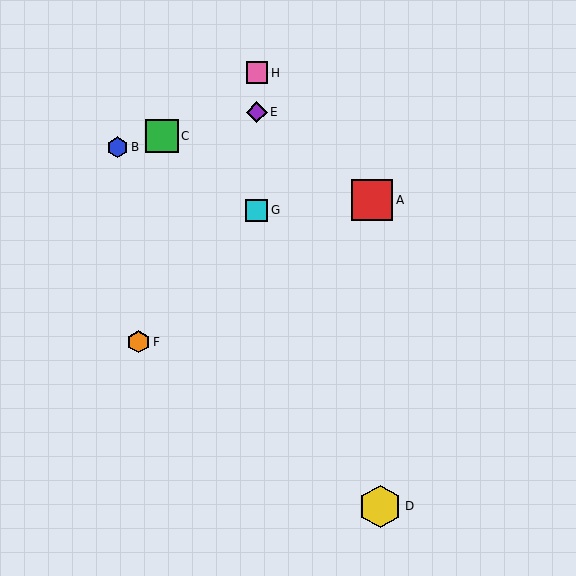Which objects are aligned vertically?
Objects E, G, H are aligned vertically.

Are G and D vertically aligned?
No, G is at x≈257 and D is at x≈380.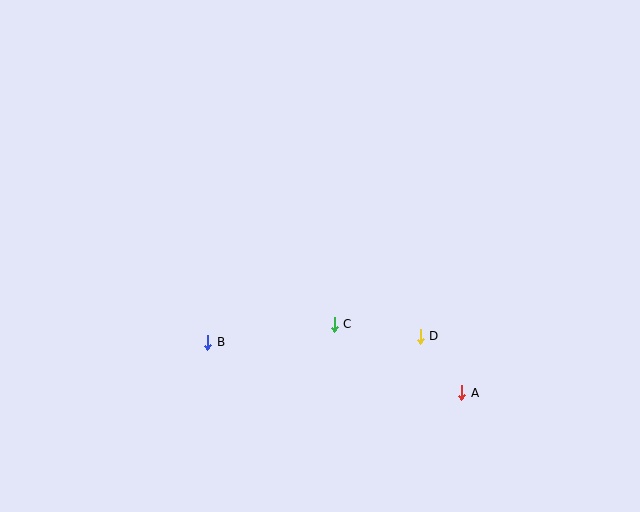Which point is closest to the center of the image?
Point C at (334, 324) is closest to the center.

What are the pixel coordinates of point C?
Point C is at (334, 324).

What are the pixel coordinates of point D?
Point D is at (420, 336).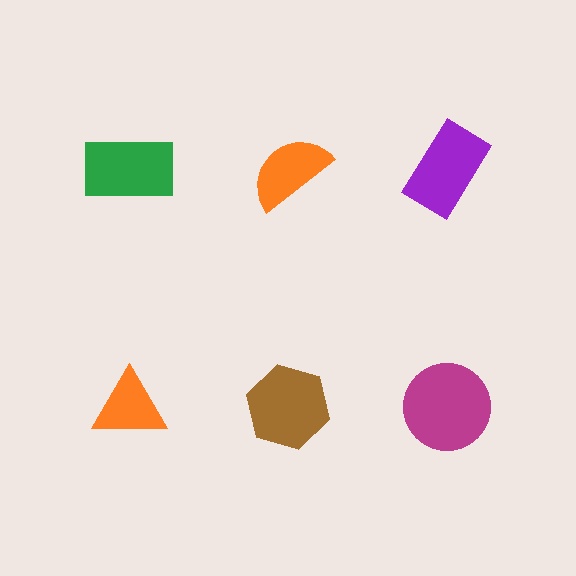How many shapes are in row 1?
3 shapes.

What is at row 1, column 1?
A green rectangle.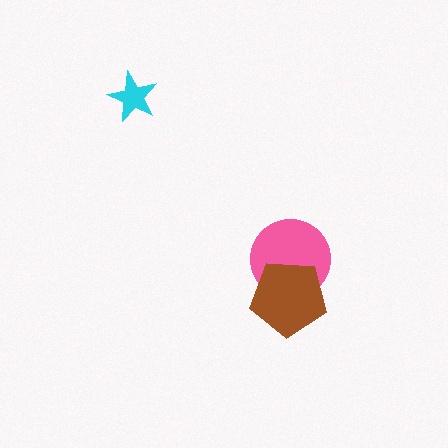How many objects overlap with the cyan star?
0 objects overlap with the cyan star.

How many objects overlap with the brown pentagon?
1 object overlaps with the brown pentagon.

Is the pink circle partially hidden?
Yes, it is partially covered by another shape.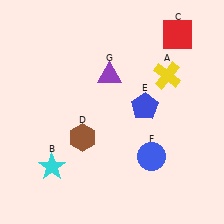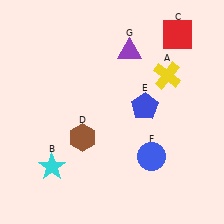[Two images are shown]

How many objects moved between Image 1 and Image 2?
1 object moved between the two images.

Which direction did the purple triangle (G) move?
The purple triangle (G) moved up.